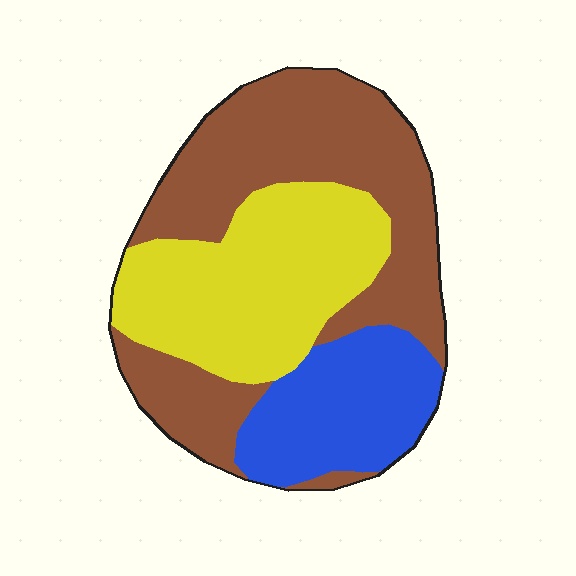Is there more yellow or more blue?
Yellow.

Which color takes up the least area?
Blue, at roughly 20%.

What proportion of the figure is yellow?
Yellow covers about 35% of the figure.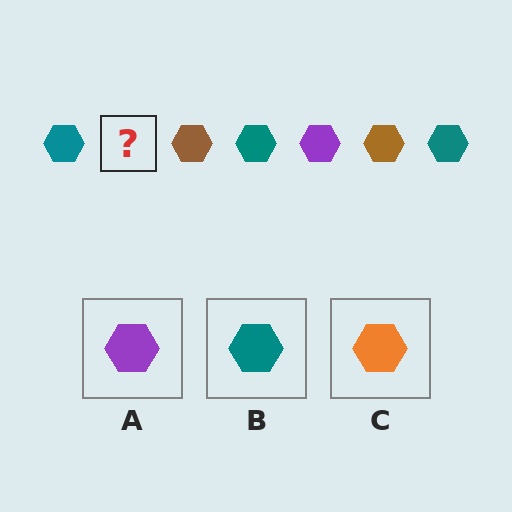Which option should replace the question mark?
Option A.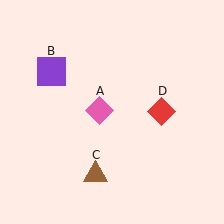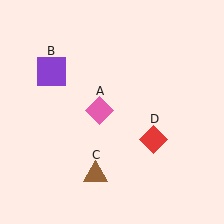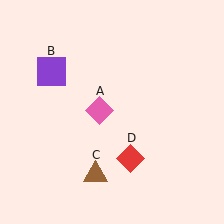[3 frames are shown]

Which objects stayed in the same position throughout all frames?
Pink diamond (object A) and purple square (object B) and brown triangle (object C) remained stationary.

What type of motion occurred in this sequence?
The red diamond (object D) rotated clockwise around the center of the scene.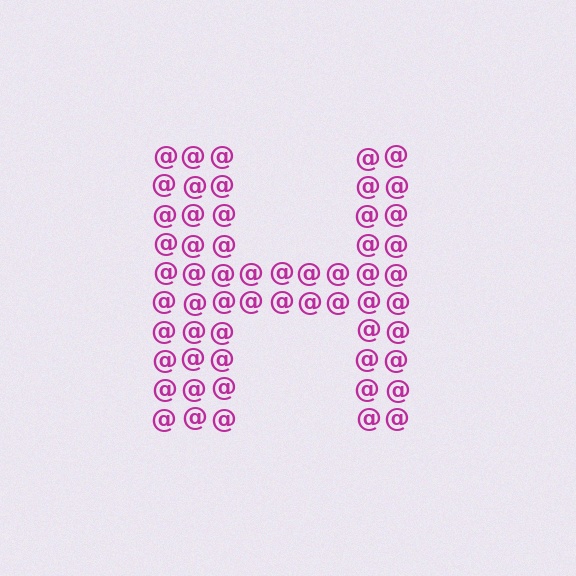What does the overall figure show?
The overall figure shows the letter H.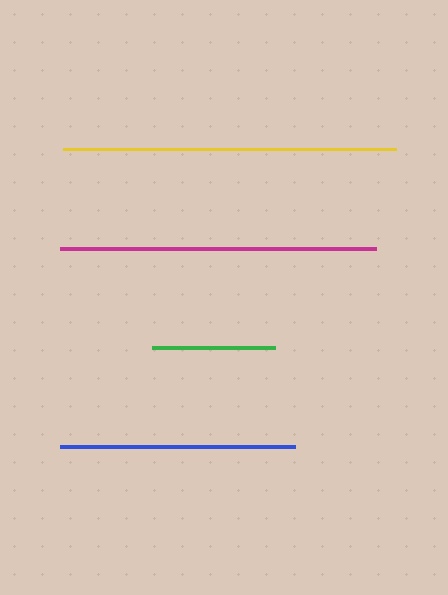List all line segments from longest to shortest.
From longest to shortest: yellow, magenta, blue, green.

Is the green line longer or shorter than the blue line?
The blue line is longer than the green line.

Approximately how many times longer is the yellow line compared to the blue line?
The yellow line is approximately 1.4 times the length of the blue line.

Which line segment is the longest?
The yellow line is the longest at approximately 333 pixels.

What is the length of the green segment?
The green segment is approximately 123 pixels long.